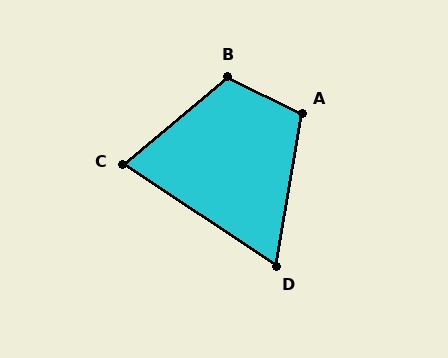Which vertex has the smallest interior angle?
D, at approximately 66 degrees.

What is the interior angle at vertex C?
Approximately 74 degrees (acute).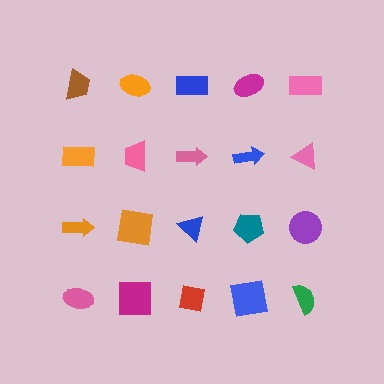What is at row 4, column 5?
A green semicircle.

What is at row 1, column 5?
A pink rectangle.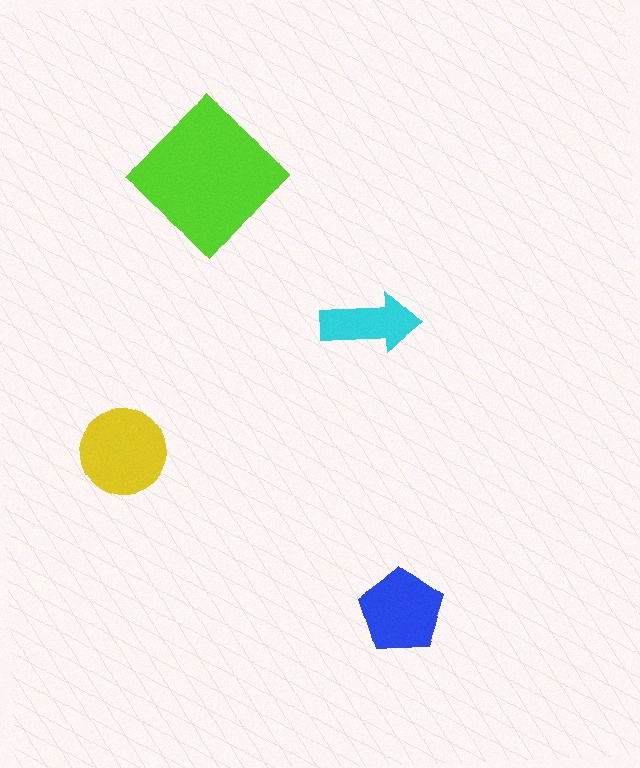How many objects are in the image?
There are 4 objects in the image.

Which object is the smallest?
The cyan arrow.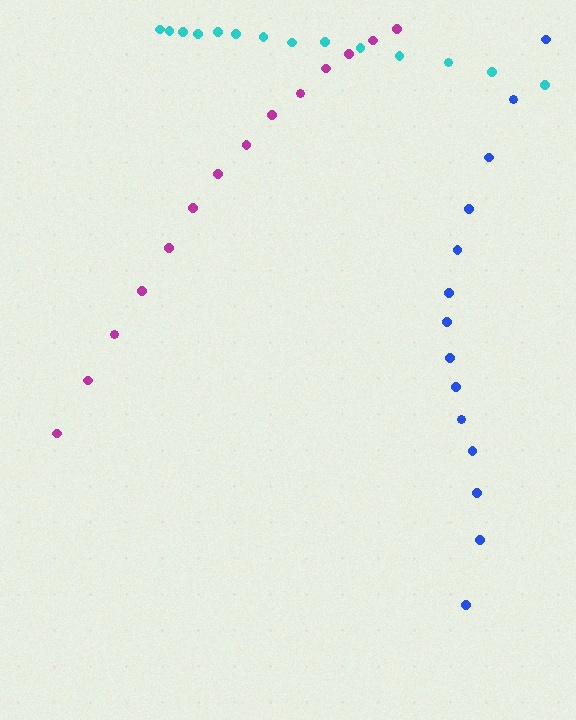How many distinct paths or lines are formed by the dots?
There are 3 distinct paths.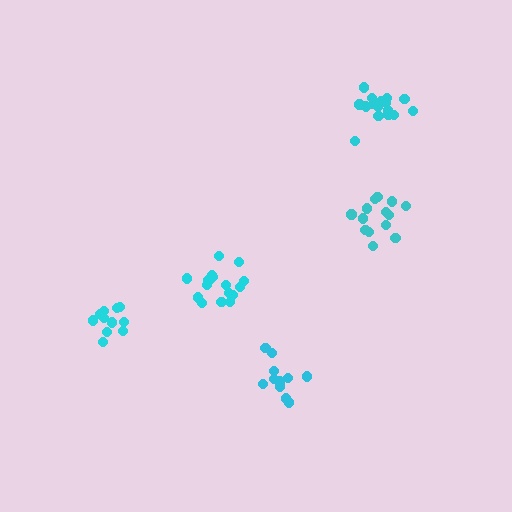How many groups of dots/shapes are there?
There are 5 groups.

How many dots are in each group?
Group 1: 16 dots, Group 2: 11 dots, Group 3: 11 dots, Group 4: 16 dots, Group 5: 14 dots (68 total).